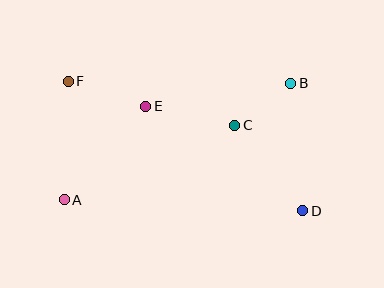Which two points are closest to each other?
Points B and C are closest to each other.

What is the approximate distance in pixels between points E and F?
The distance between E and F is approximately 82 pixels.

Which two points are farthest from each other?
Points D and F are farthest from each other.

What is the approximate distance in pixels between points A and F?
The distance between A and F is approximately 118 pixels.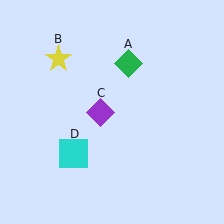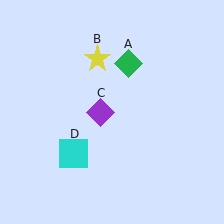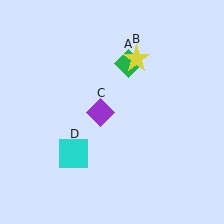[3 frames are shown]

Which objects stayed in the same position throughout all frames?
Green diamond (object A) and purple diamond (object C) and cyan square (object D) remained stationary.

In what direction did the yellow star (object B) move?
The yellow star (object B) moved right.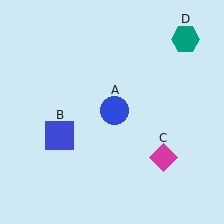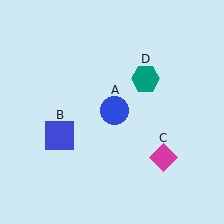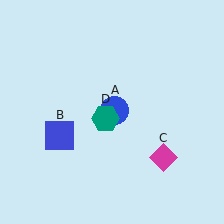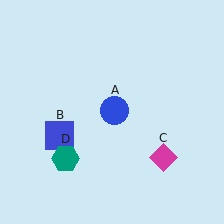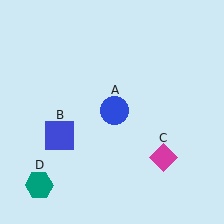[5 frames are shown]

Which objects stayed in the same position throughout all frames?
Blue circle (object A) and blue square (object B) and magenta diamond (object C) remained stationary.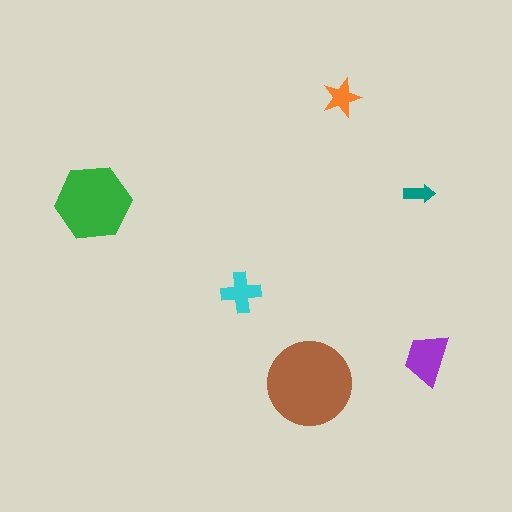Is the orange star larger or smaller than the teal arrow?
Larger.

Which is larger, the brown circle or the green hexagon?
The brown circle.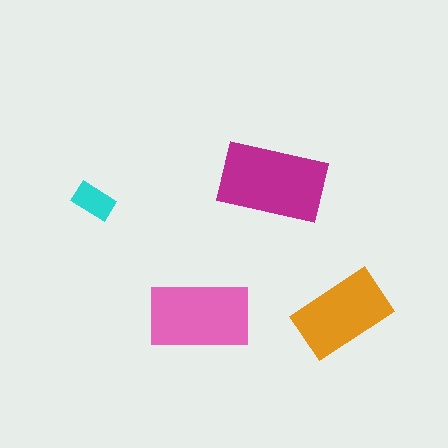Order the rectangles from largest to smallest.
the magenta one, the pink one, the orange one, the cyan one.